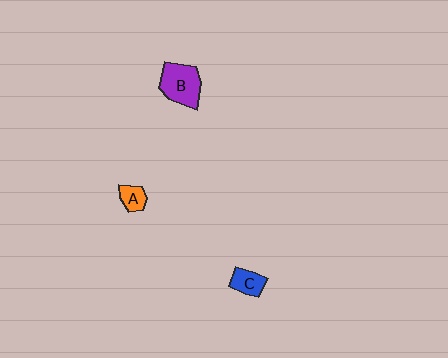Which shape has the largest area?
Shape B (purple).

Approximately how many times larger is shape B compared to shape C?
Approximately 2.0 times.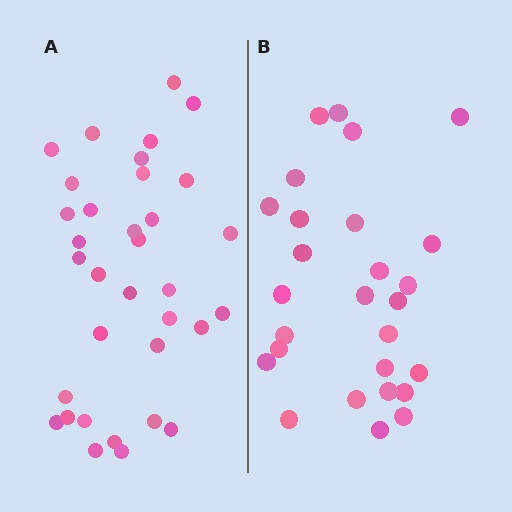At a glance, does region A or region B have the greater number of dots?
Region A (the left region) has more dots.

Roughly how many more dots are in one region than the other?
Region A has roughly 8 or so more dots than region B.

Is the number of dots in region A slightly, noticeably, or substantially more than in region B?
Region A has noticeably more, but not dramatically so. The ratio is roughly 1.3 to 1.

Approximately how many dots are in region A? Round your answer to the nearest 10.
About 30 dots. (The exact count is 34, which rounds to 30.)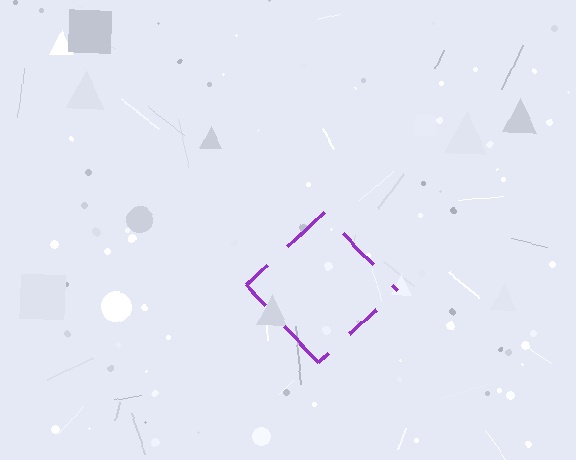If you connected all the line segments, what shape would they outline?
They would outline a diamond.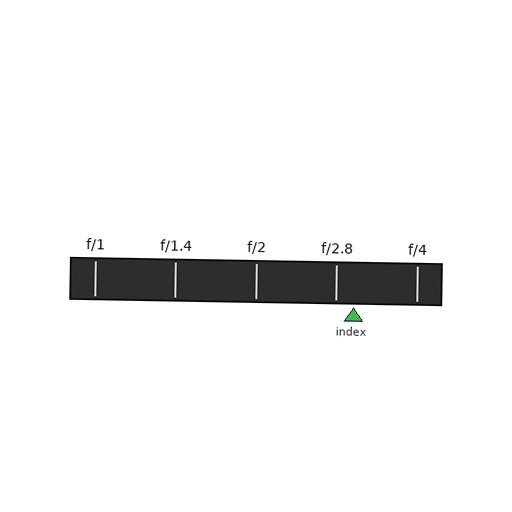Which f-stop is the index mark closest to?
The index mark is closest to f/2.8.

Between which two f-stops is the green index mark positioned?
The index mark is between f/2.8 and f/4.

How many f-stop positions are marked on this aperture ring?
There are 5 f-stop positions marked.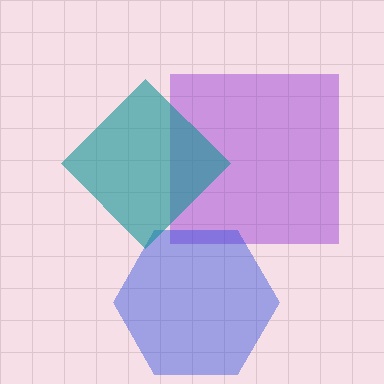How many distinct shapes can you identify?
There are 3 distinct shapes: a purple square, a blue hexagon, a teal diamond.